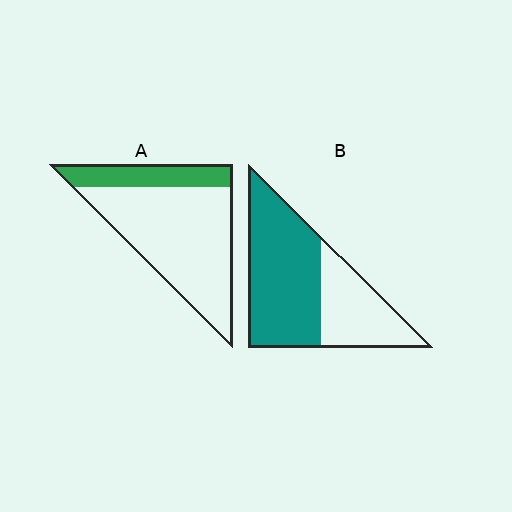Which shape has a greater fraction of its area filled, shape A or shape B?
Shape B.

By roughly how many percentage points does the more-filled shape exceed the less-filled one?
By roughly 40 percentage points (B over A).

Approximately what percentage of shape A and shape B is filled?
A is approximately 25% and B is approximately 65%.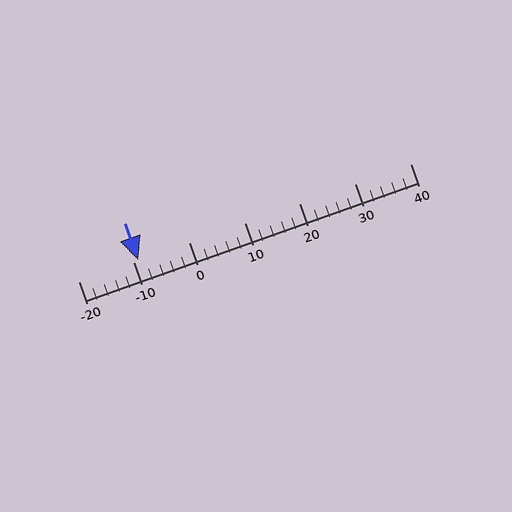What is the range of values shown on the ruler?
The ruler shows values from -20 to 40.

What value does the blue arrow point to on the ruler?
The blue arrow points to approximately -9.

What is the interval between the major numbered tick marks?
The major tick marks are spaced 10 units apart.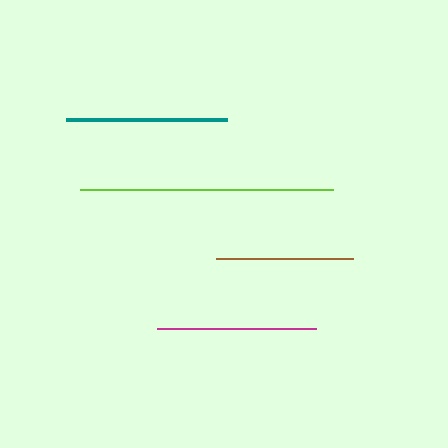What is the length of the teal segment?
The teal segment is approximately 162 pixels long.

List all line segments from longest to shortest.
From longest to shortest: lime, teal, magenta, brown.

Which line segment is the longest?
The lime line is the longest at approximately 253 pixels.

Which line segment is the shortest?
The brown line is the shortest at approximately 136 pixels.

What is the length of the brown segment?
The brown segment is approximately 136 pixels long.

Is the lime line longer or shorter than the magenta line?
The lime line is longer than the magenta line.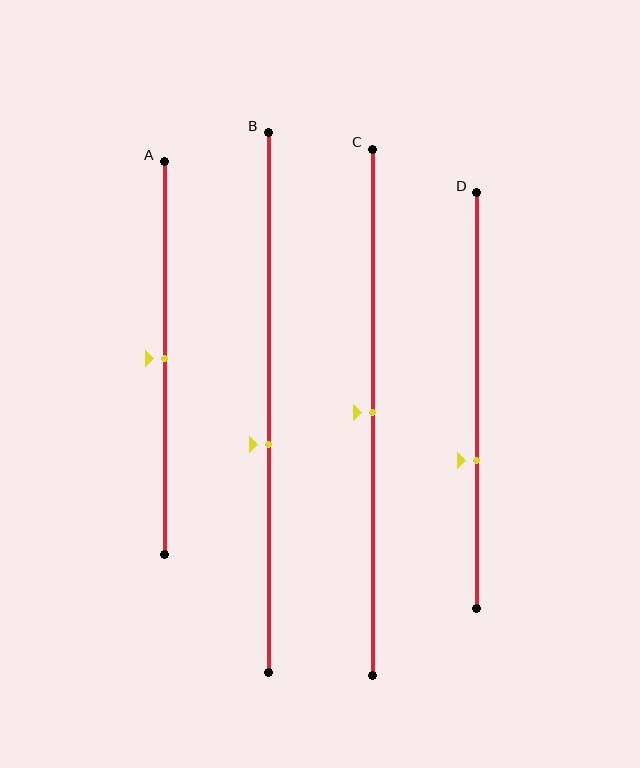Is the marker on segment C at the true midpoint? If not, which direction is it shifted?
Yes, the marker on segment C is at the true midpoint.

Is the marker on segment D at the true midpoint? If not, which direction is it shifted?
No, the marker on segment D is shifted downward by about 14% of the segment length.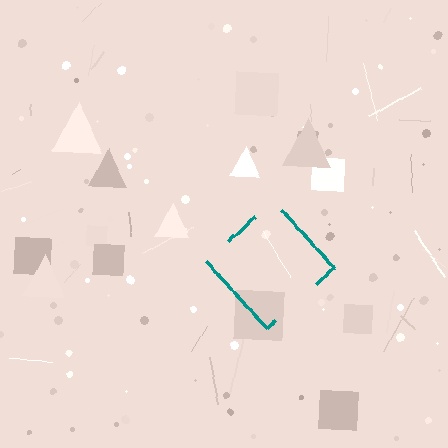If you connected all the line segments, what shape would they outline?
They would outline a diamond.